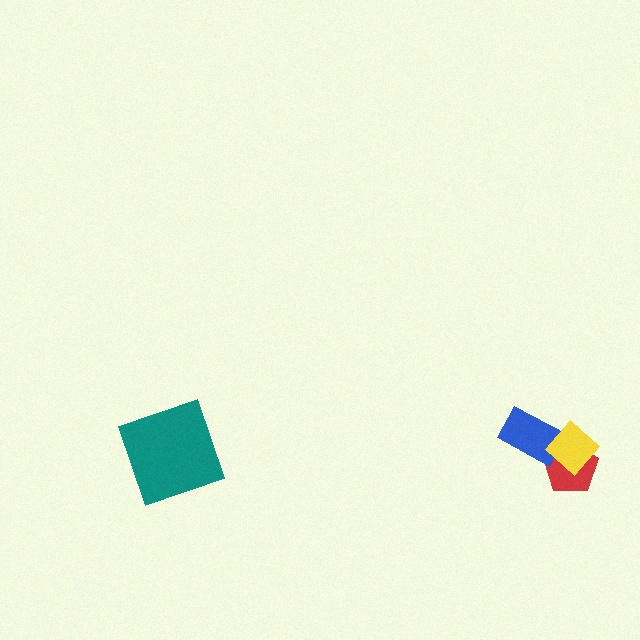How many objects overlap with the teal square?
0 objects overlap with the teal square.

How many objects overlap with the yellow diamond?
2 objects overlap with the yellow diamond.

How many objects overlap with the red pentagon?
2 objects overlap with the red pentagon.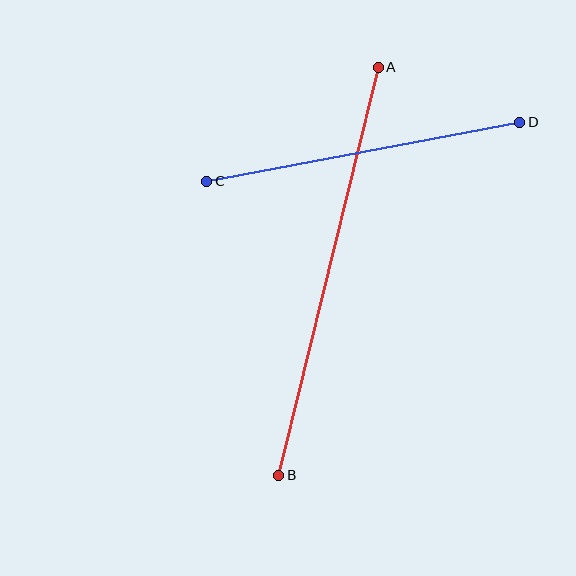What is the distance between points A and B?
The distance is approximately 420 pixels.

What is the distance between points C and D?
The distance is approximately 319 pixels.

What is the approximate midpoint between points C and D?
The midpoint is at approximately (363, 152) pixels.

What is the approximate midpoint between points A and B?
The midpoint is at approximately (328, 271) pixels.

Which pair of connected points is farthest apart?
Points A and B are farthest apart.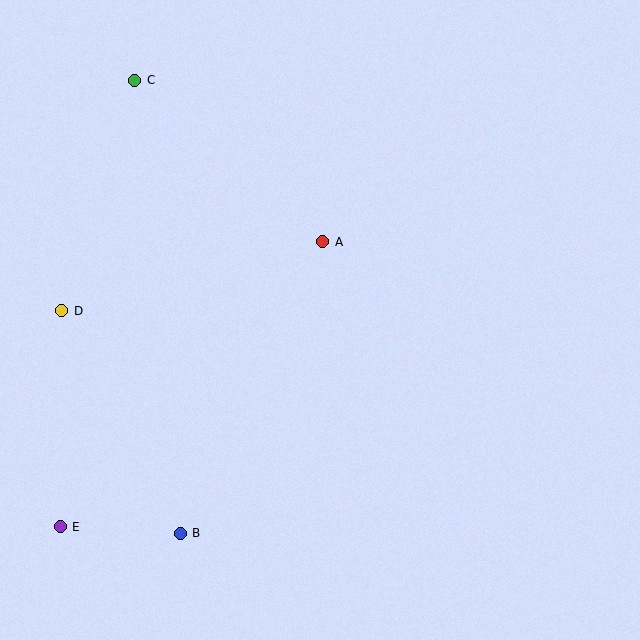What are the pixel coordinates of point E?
Point E is at (60, 527).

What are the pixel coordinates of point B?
Point B is at (180, 533).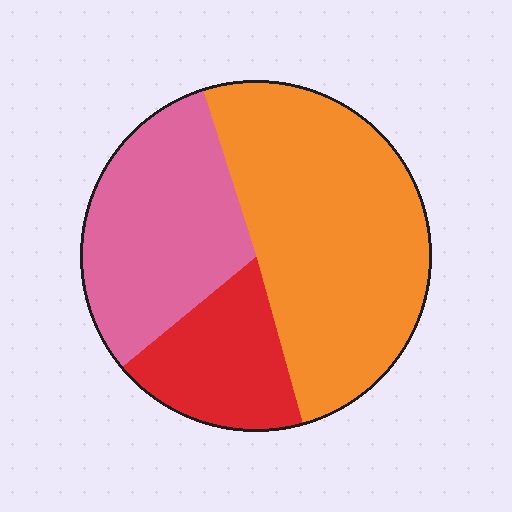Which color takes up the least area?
Red, at roughly 20%.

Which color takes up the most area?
Orange, at roughly 50%.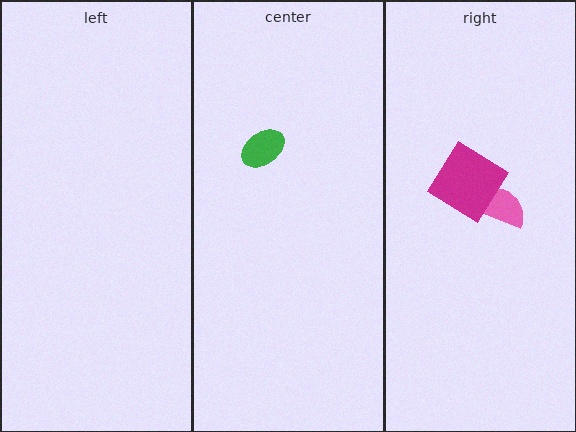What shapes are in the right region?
The pink semicircle, the magenta diamond.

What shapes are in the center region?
The green ellipse.